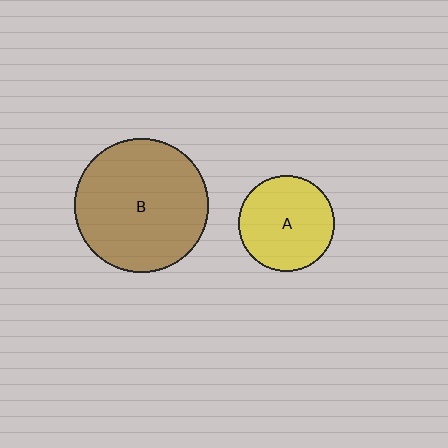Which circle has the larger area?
Circle B (brown).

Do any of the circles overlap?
No, none of the circles overlap.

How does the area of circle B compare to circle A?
Approximately 2.0 times.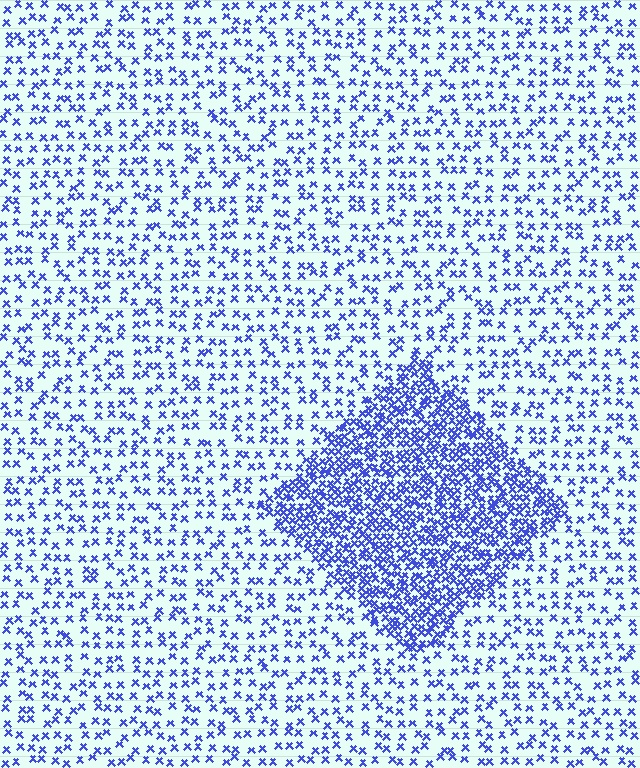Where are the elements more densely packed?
The elements are more densely packed inside the diamond boundary.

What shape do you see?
I see a diamond.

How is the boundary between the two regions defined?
The boundary is defined by a change in element density (approximately 2.8x ratio). All elements are the same color, size, and shape.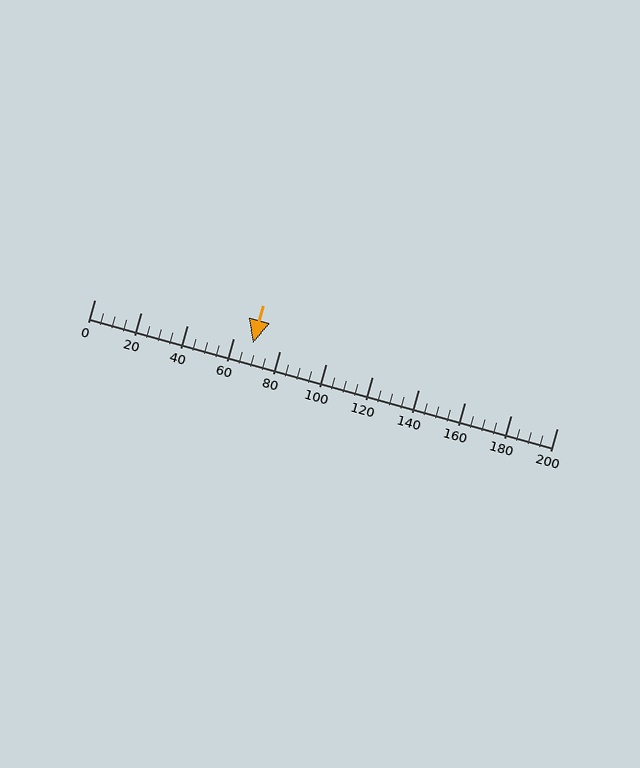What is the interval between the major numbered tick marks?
The major tick marks are spaced 20 units apart.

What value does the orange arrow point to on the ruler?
The orange arrow points to approximately 68.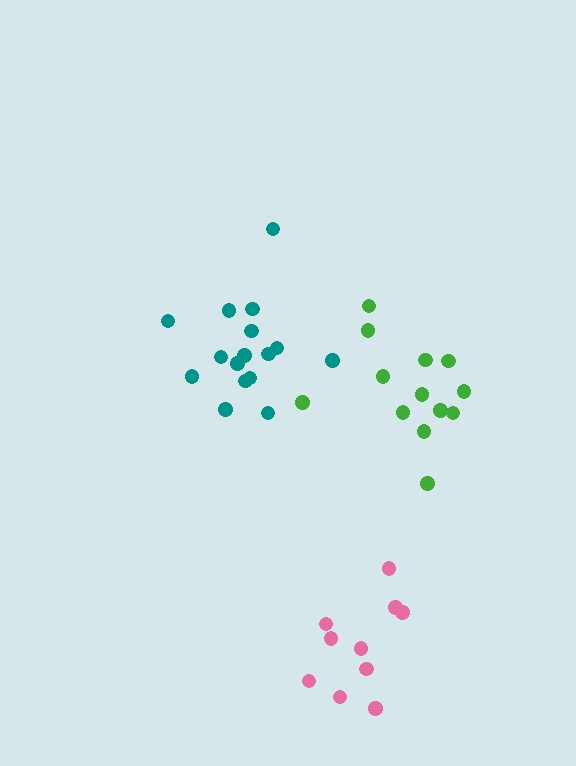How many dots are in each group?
Group 1: 10 dots, Group 2: 16 dots, Group 3: 13 dots (39 total).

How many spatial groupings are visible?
There are 3 spatial groupings.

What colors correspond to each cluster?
The clusters are colored: pink, teal, green.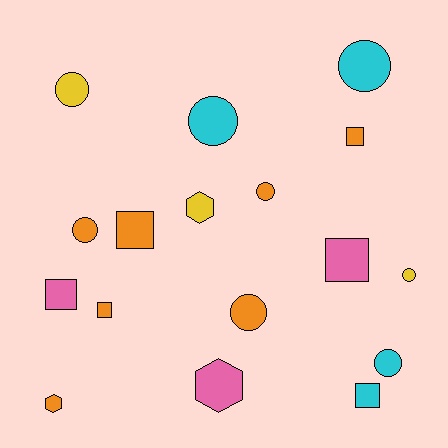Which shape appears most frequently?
Circle, with 8 objects.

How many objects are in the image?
There are 17 objects.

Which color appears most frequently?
Orange, with 7 objects.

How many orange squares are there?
There are 3 orange squares.